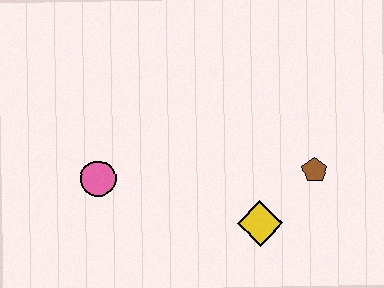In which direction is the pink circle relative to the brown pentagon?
The pink circle is to the left of the brown pentagon.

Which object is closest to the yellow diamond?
The brown pentagon is closest to the yellow diamond.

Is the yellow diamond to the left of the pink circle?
No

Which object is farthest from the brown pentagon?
The pink circle is farthest from the brown pentagon.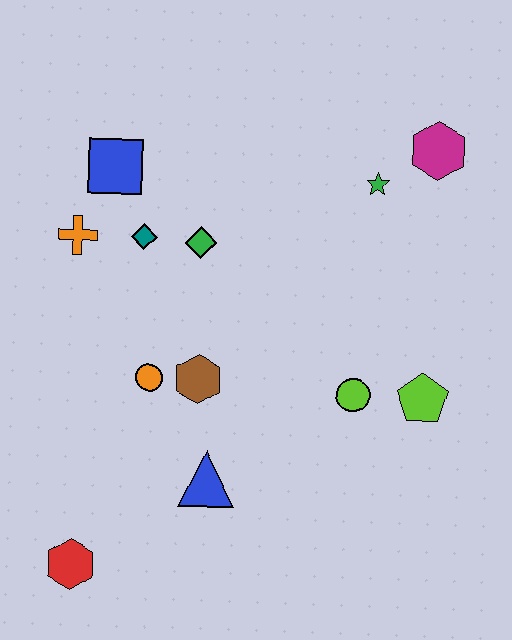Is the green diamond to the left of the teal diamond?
No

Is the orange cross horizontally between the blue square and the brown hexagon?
No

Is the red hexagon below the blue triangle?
Yes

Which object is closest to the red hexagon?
The blue triangle is closest to the red hexagon.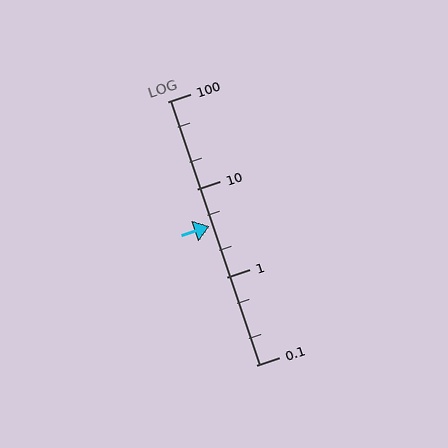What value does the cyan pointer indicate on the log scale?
The pointer indicates approximately 3.8.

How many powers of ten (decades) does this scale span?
The scale spans 3 decades, from 0.1 to 100.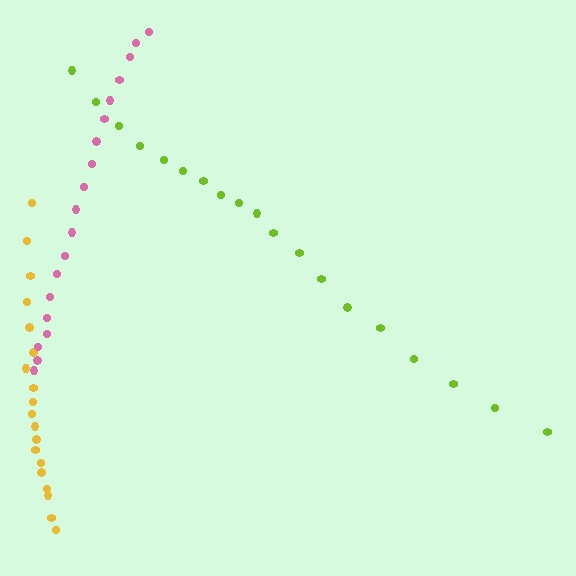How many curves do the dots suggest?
There are 3 distinct paths.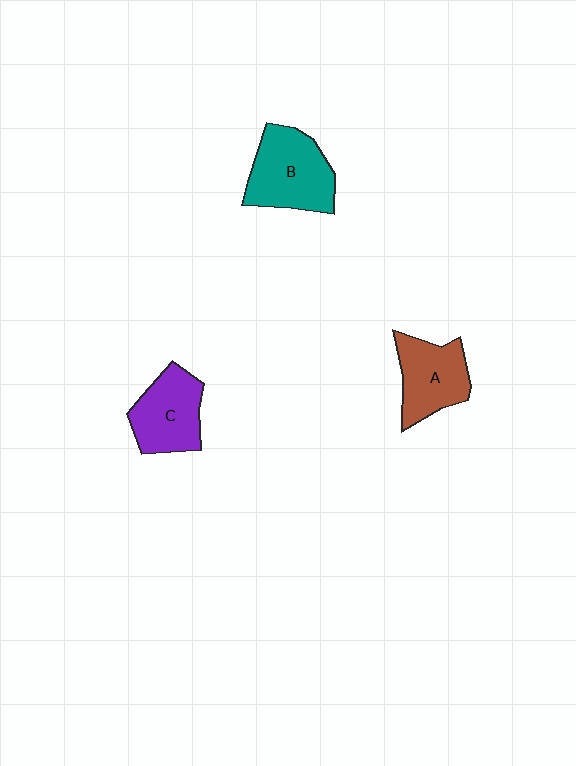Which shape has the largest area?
Shape B (teal).